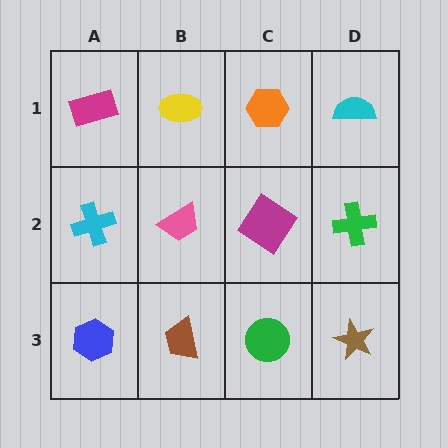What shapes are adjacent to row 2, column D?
A cyan semicircle (row 1, column D), a brown star (row 3, column D), a magenta diamond (row 2, column C).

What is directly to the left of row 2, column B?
A cyan cross.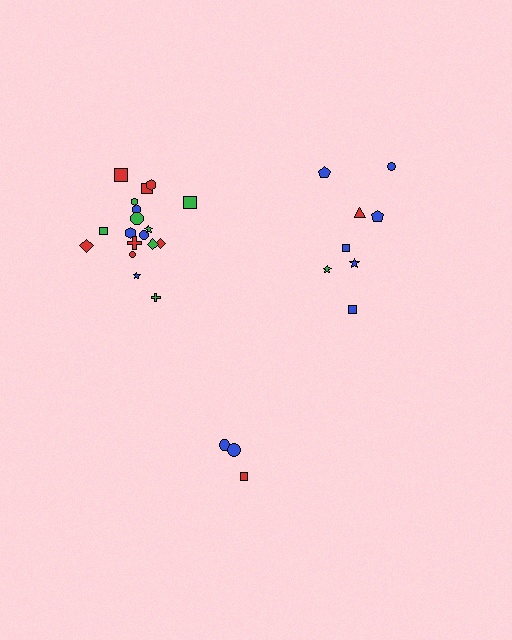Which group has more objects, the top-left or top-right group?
The top-left group.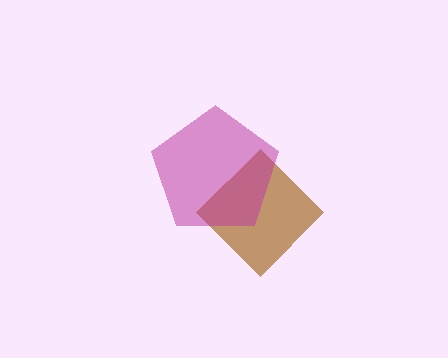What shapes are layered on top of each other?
The layered shapes are: a brown diamond, a magenta pentagon.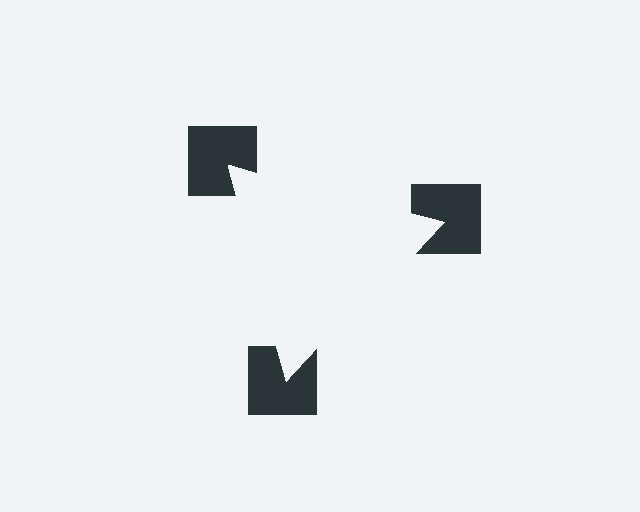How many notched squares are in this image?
There are 3 — one at each vertex of the illusory triangle.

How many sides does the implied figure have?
3 sides.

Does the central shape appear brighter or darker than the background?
It typically appears slightly brighter than the background, even though no actual brightness change is drawn.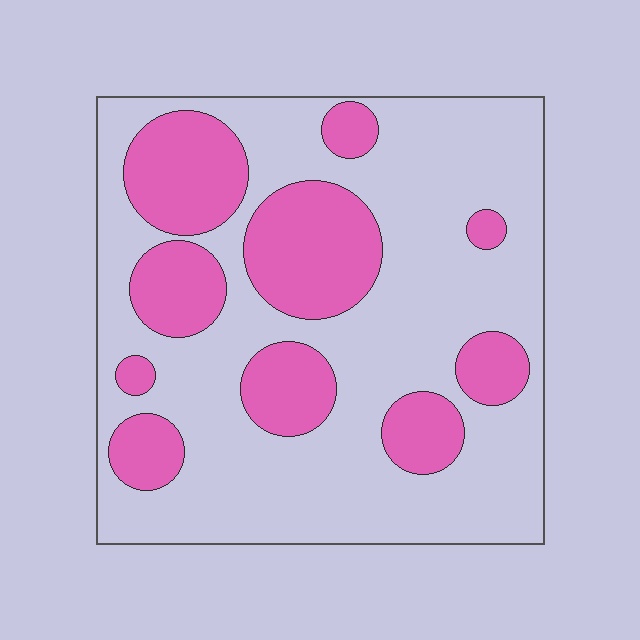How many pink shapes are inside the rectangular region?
10.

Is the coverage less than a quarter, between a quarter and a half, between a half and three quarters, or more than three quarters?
Between a quarter and a half.